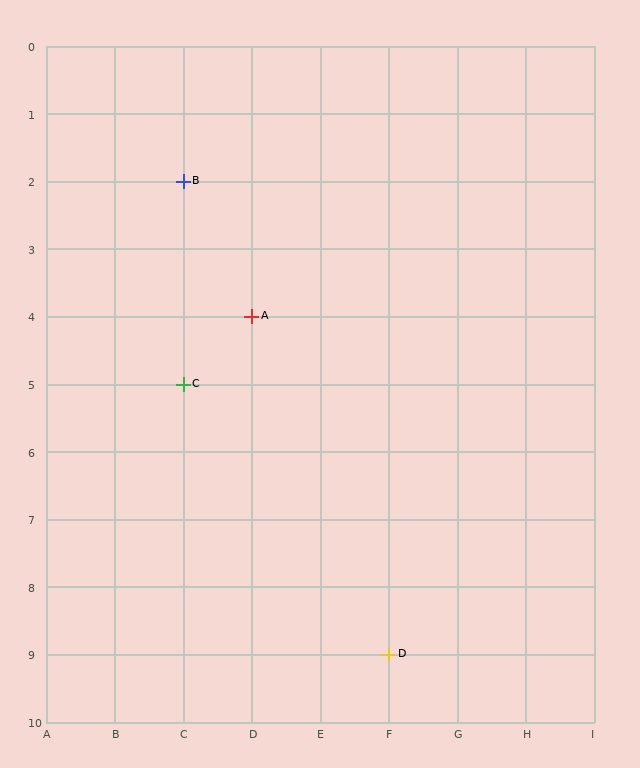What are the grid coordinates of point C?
Point C is at grid coordinates (C, 5).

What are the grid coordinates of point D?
Point D is at grid coordinates (F, 9).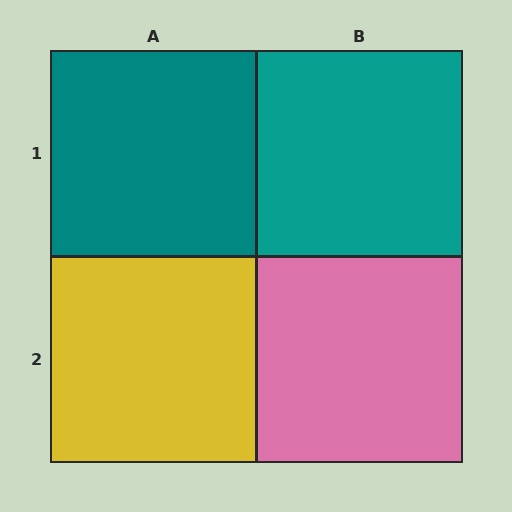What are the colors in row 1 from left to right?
Teal, teal.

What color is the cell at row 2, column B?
Pink.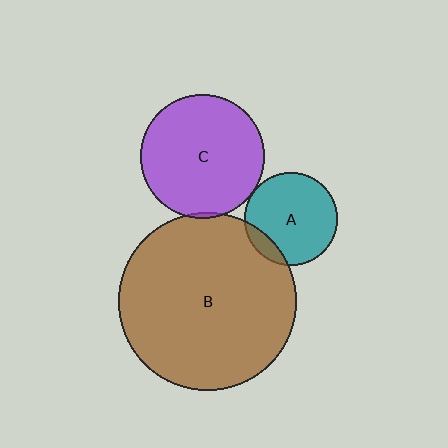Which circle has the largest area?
Circle B (brown).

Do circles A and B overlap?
Yes.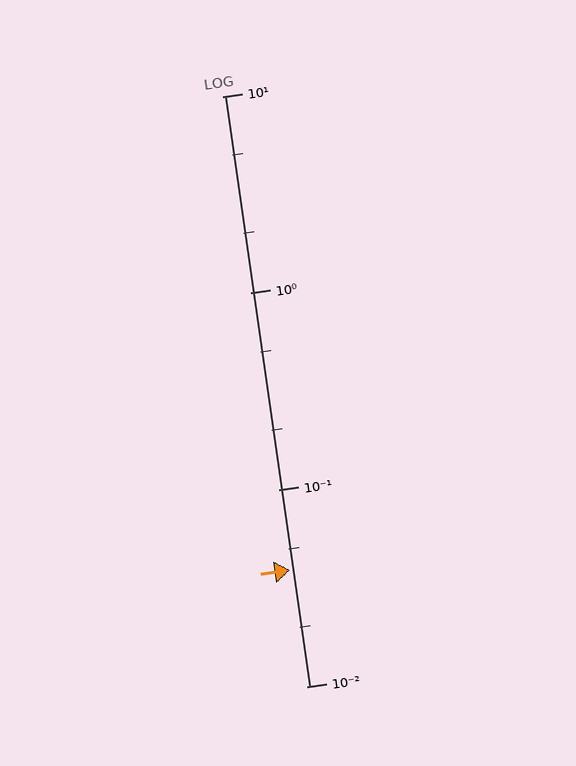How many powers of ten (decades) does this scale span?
The scale spans 3 decades, from 0.01 to 10.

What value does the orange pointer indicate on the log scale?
The pointer indicates approximately 0.039.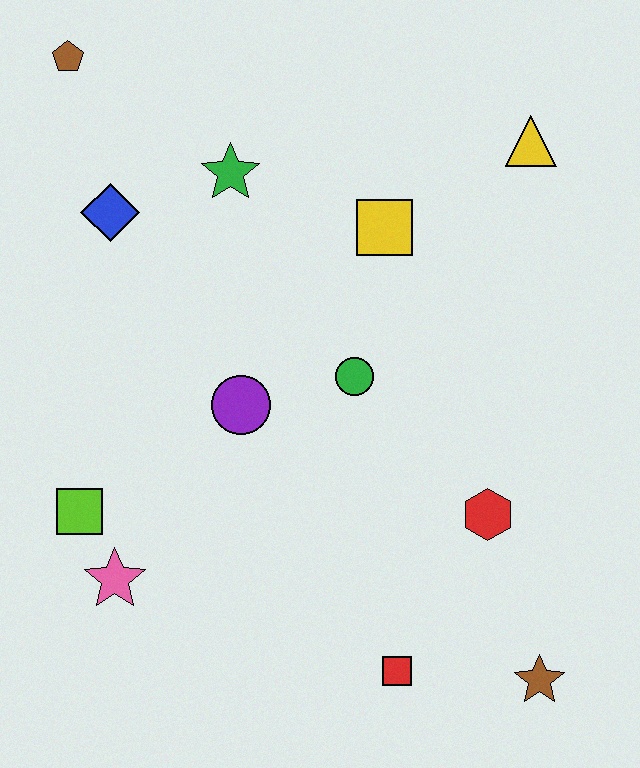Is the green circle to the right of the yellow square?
No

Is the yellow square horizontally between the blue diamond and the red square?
Yes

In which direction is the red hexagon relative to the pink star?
The red hexagon is to the right of the pink star.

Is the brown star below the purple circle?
Yes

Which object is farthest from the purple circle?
The brown star is farthest from the purple circle.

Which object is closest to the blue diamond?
The green star is closest to the blue diamond.